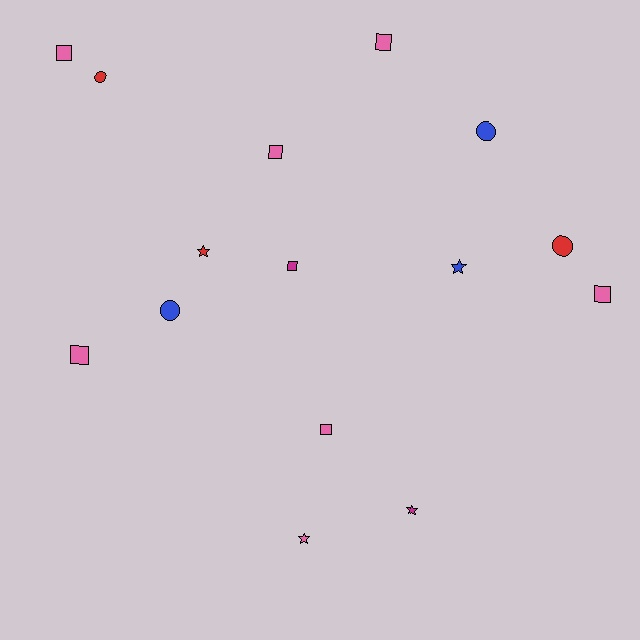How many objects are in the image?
There are 15 objects.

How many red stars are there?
There is 1 red star.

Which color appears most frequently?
Pink, with 7 objects.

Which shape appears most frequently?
Square, with 7 objects.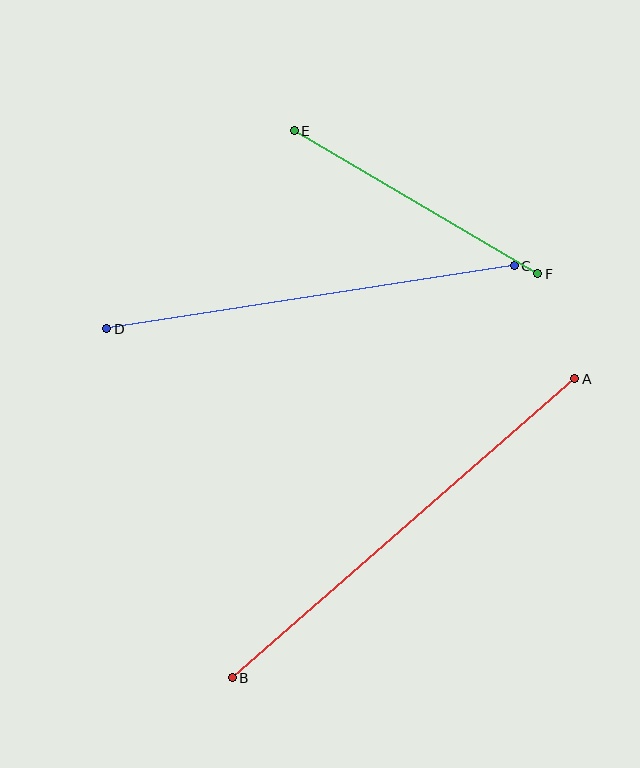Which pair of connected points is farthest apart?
Points A and B are farthest apart.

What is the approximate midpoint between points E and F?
The midpoint is at approximately (416, 202) pixels.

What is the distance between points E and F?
The distance is approximately 282 pixels.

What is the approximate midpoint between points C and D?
The midpoint is at approximately (310, 297) pixels.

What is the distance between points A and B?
The distance is approximately 455 pixels.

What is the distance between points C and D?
The distance is approximately 413 pixels.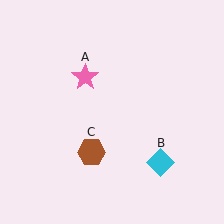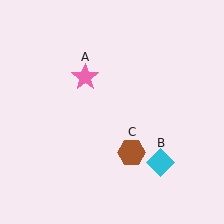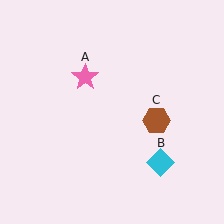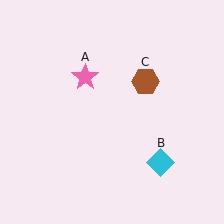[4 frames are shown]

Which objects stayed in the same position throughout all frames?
Pink star (object A) and cyan diamond (object B) remained stationary.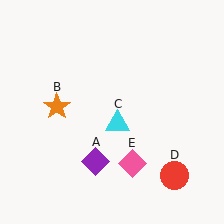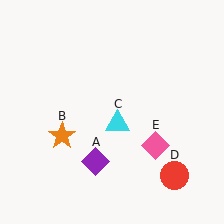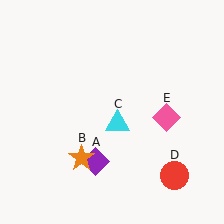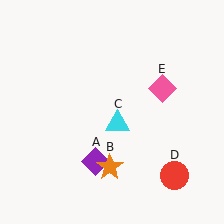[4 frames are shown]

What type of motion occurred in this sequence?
The orange star (object B), pink diamond (object E) rotated counterclockwise around the center of the scene.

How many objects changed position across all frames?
2 objects changed position: orange star (object B), pink diamond (object E).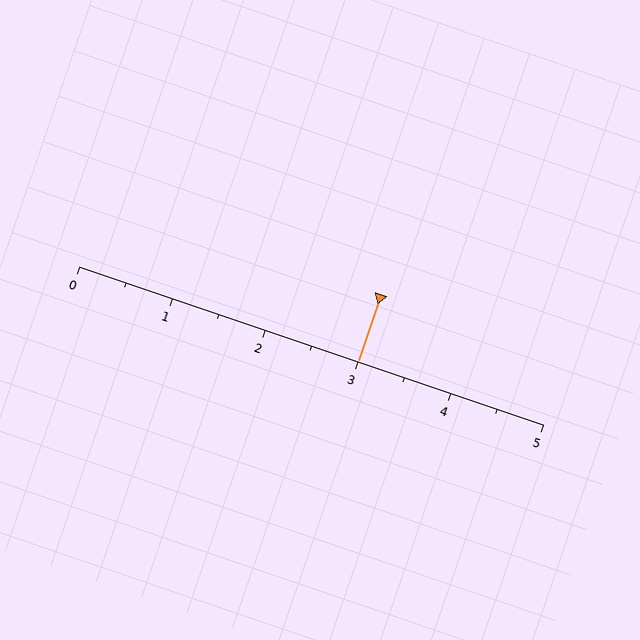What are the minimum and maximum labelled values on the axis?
The axis runs from 0 to 5.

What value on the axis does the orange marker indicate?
The marker indicates approximately 3.